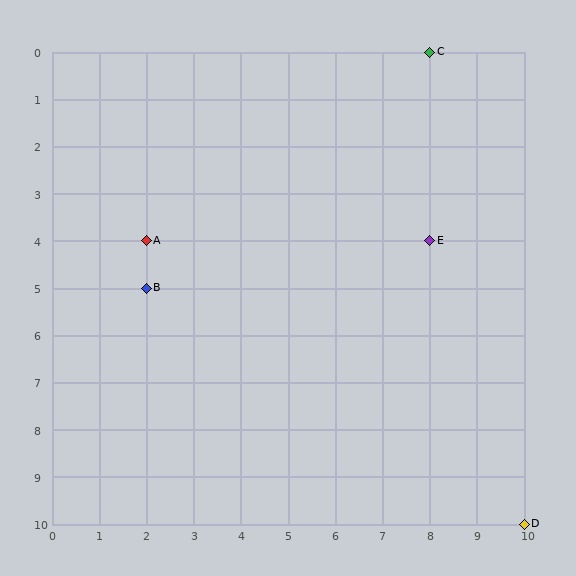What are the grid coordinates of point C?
Point C is at grid coordinates (8, 0).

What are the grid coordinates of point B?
Point B is at grid coordinates (2, 5).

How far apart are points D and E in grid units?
Points D and E are 2 columns and 6 rows apart (about 6.3 grid units diagonally).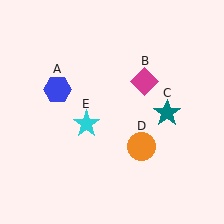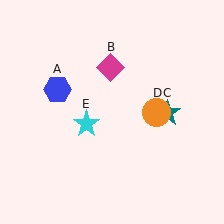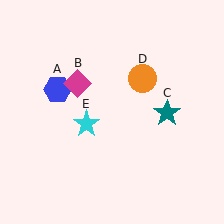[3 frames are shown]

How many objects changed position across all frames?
2 objects changed position: magenta diamond (object B), orange circle (object D).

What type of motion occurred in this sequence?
The magenta diamond (object B), orange circle (object D) rotated counterclockwise around the center of the scene.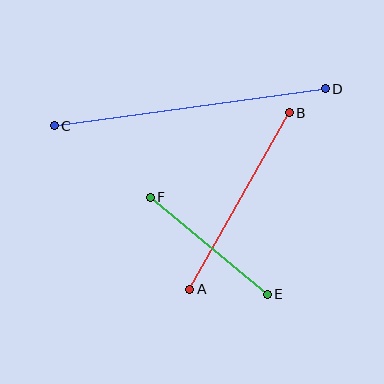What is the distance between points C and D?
The distance is approximately 274 pixels.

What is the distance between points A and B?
The distance is approximately 203 pixels.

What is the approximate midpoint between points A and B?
The midpoint is at approximately (239, 201) pixels.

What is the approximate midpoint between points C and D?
The midpoint is at approximately (190, 107) pixels.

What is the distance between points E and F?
The distance is approximately 152 pixels.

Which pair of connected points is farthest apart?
Points C and D are farthest apart.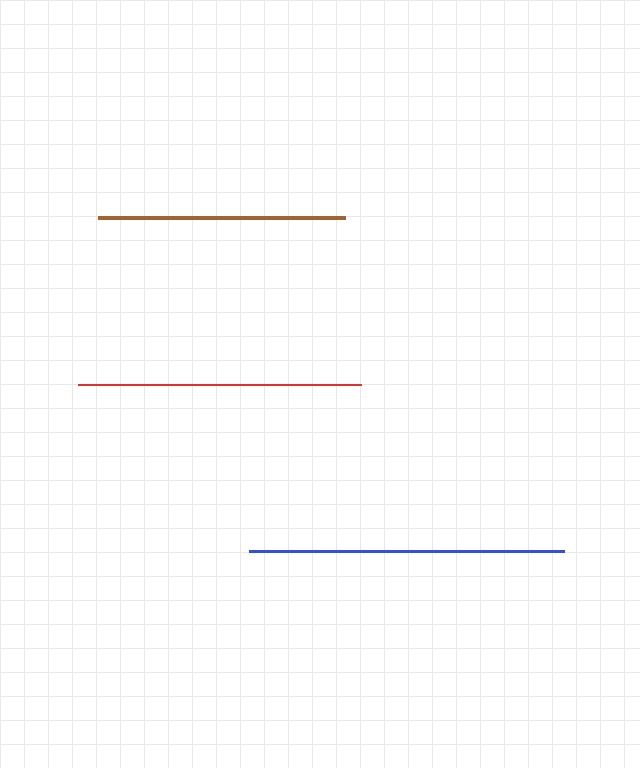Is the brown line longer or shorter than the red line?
The red line is longer than the brown line.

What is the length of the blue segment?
The blue segment is approximately 315 pixels long.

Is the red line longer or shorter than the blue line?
The blue line is longer than the red line.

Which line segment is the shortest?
The brown line is the shortest at approximately 247 pixels.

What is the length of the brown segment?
The brown segment is approximately 247 pixels long.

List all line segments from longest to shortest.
From longest to shortest: blue, red, brown.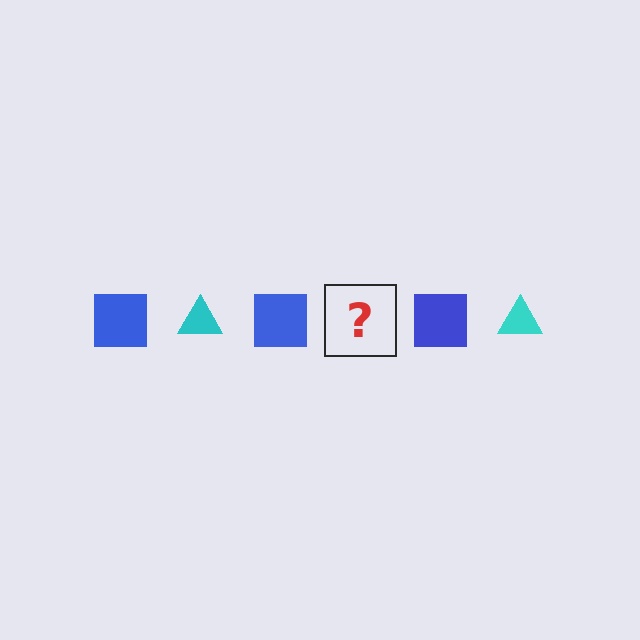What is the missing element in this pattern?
The missing element is a cyan triangle.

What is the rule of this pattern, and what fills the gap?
The rule is that the pattern alternates between blue square and cyan triangle. The gap should be filled with a cyan triangle.